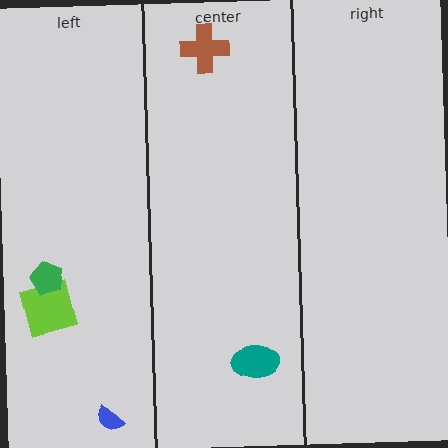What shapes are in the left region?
The lime square, the blue semicircle, the green pentagon.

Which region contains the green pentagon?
The left region.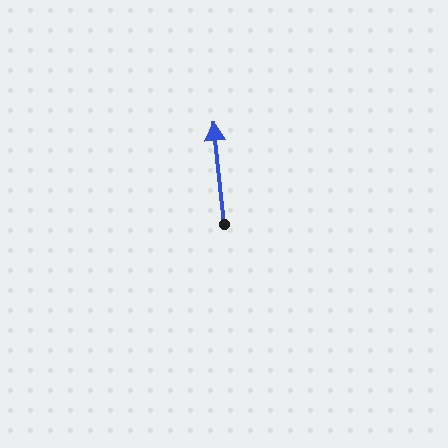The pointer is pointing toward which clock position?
Roughly 12 o'clock.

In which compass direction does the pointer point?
North.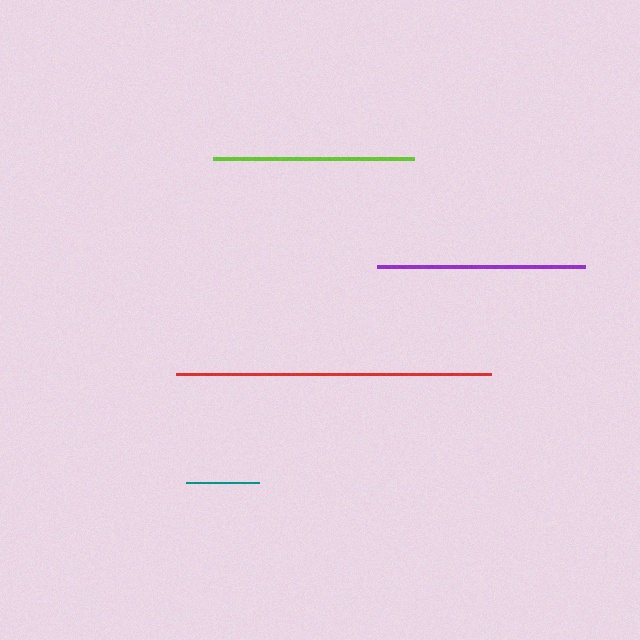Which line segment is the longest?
The red line is the longest at approximately 315 pixels.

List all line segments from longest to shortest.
From longest to shortest: red, purple, lime, teal.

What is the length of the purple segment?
The purple segment is approximately 209 pixels long.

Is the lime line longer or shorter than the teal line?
The lime line is longer than the teal line.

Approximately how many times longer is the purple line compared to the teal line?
The purple line is approximately 2.9 times the length of the teal line.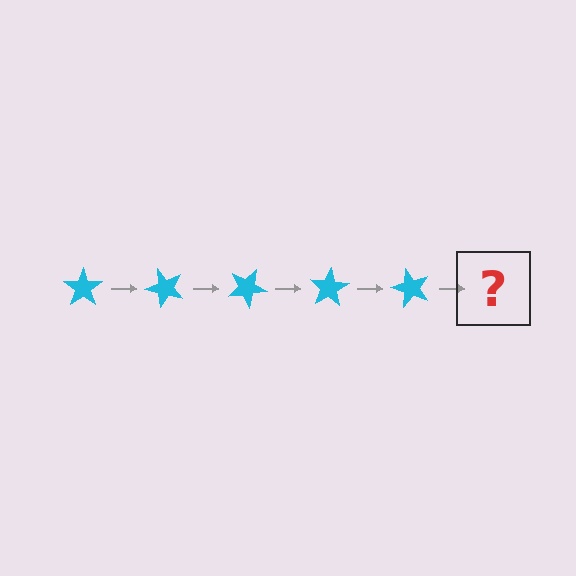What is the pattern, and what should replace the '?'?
The pattern is that the star rotates 50 degrees each step. The '?' should be a cyan star rotated 250 degrees.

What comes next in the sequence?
The next element should be a cyan star rotated 250 degrees.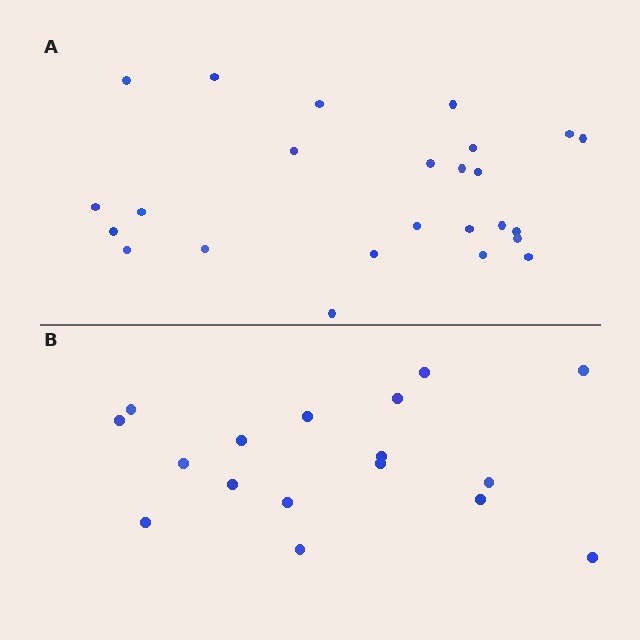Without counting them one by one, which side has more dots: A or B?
Region A (the top region) has more dots.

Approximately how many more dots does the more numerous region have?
Region A has roughly 8 or so more dots than region B.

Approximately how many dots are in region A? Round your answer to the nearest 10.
About 20 dots. (The exact count is 25, which rounds to 20.)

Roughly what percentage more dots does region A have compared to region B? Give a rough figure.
About 45% more.